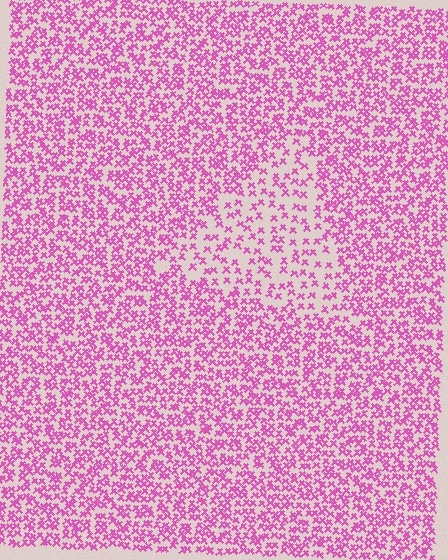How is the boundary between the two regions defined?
The boundary is defined by a change in element density (approximately 2.0x ratio). All elements are the same color, size, and shape.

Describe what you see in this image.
The image contains small pink elements arranged at two different densities. A triangle-shaped region is visible where the elements are less densely packed than the surrounding area.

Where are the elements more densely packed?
The elements are more densely packed outside the triangle boundary.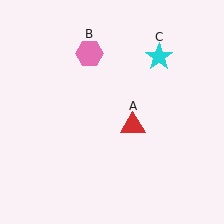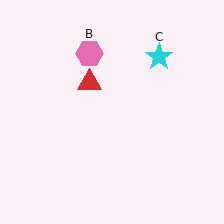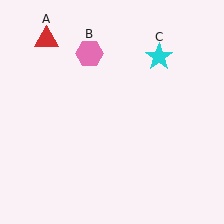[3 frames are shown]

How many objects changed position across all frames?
1 object changed position: red triangle (object A).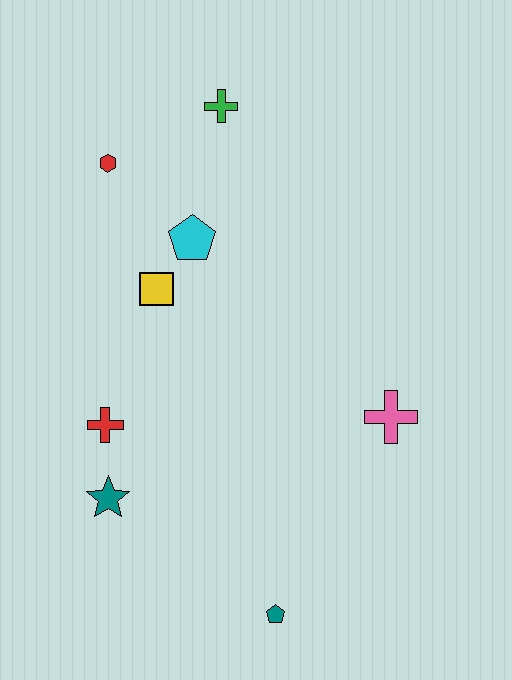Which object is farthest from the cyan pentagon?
The teal pentagon is farthest from the cyan pentagon.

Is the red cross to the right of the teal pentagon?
No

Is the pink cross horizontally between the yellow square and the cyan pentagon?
No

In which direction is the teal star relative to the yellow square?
The teal star is below the yellow square.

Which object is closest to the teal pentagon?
The teal star is closest to the teal pentagon.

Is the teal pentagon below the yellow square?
Yes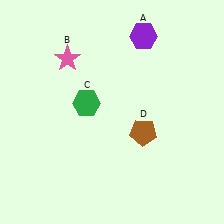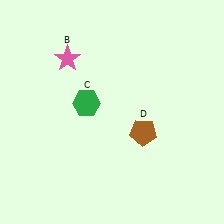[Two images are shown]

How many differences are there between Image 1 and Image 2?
There is 1 difference between the two images.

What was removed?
The purple hexagon (A) was removed in Image 2.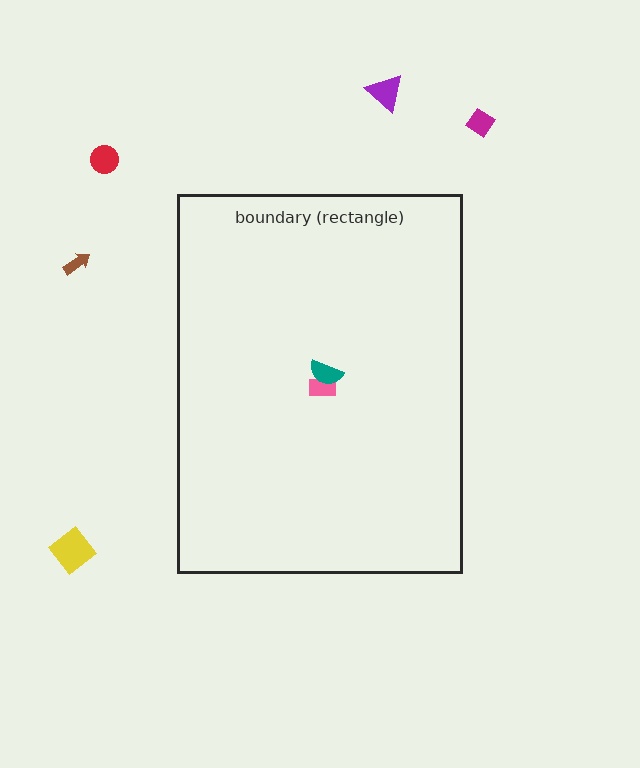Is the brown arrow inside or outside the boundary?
Outside.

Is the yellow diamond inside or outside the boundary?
Outside.